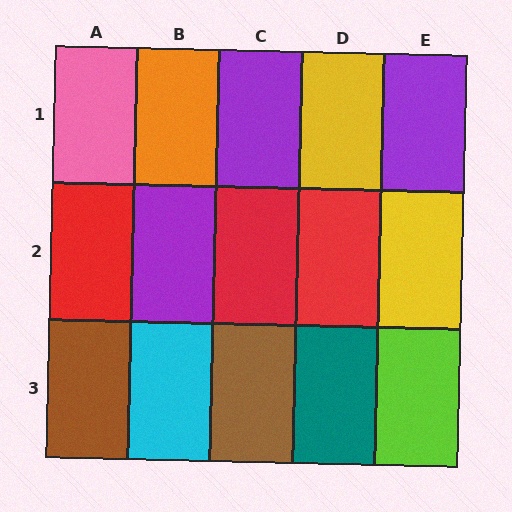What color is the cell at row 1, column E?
Purple.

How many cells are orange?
1 cell is orange.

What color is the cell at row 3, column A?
Brown.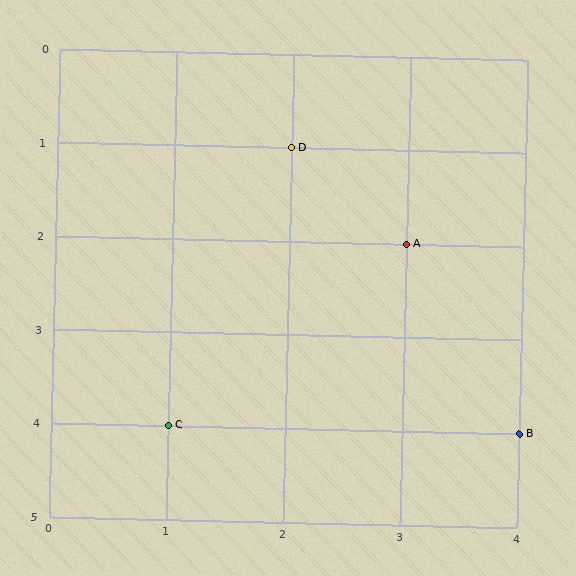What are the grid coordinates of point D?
Point D is at grid coordinates (2, 1).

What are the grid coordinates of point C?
Point C is at grid coordinates (1, 4).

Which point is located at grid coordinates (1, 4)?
Point C is at (1, 4).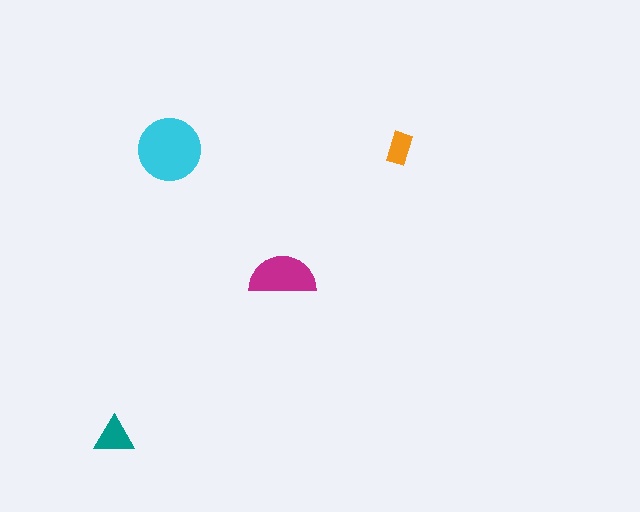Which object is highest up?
The orange rectangle is topmost.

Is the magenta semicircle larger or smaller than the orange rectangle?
Larger.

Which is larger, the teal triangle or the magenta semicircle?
The magenta semicircle.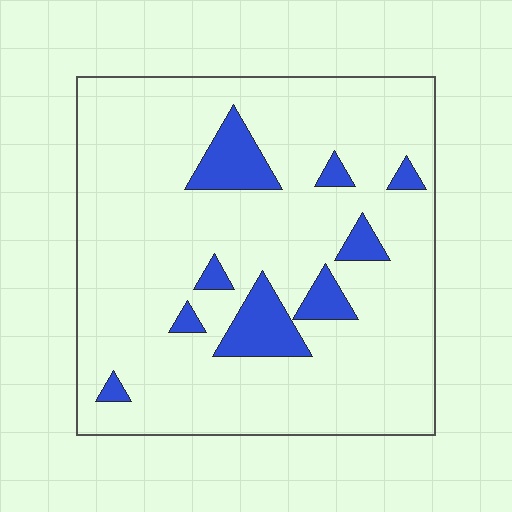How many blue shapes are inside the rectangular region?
9.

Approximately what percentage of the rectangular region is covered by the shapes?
Approximately 10%.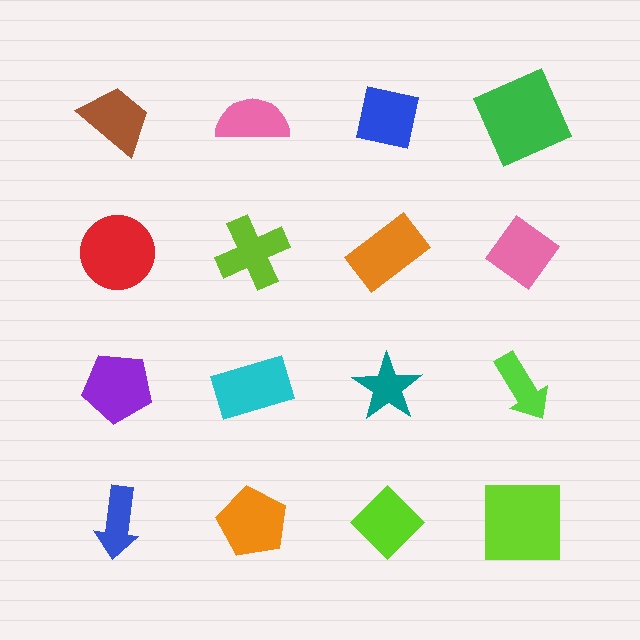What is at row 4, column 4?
A lime square.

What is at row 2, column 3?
An orange rectangle.